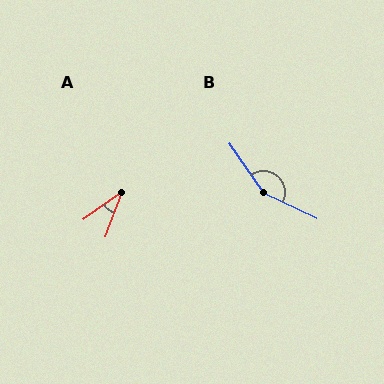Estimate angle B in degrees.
Approximately 151 degrees.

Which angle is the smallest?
A, at approximately 34 degrees.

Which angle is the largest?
B, at approximately 151 degrees.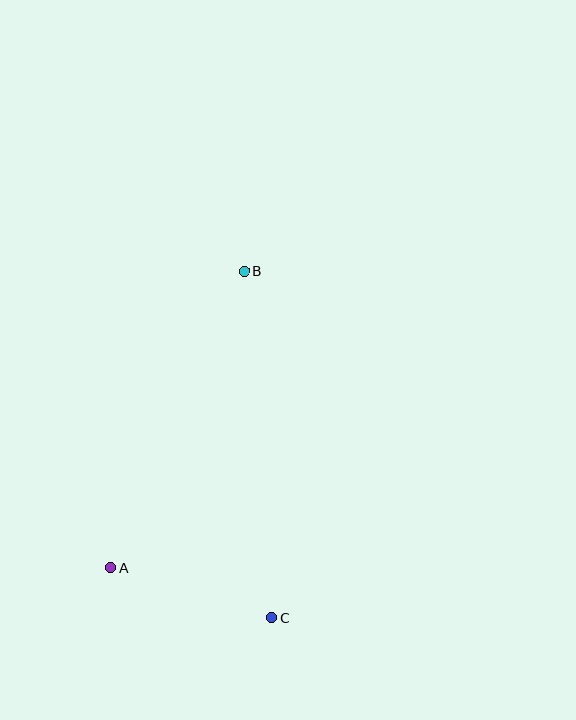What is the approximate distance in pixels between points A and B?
The distance between A and B is approximately 326 pixels.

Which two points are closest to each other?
Points A and C are closest to each other.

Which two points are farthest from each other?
Points B and C are farthest from each other.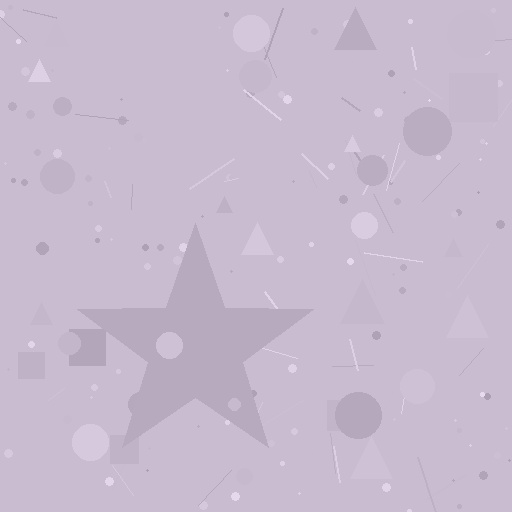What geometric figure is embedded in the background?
A star is embedded in the background.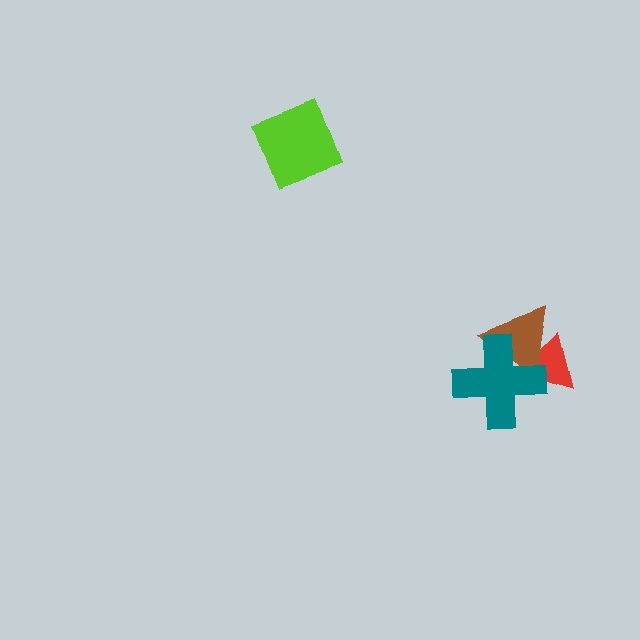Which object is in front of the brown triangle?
The teal cross is in front of the brown triangle.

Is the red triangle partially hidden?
Yes, it is partially covered by another shape.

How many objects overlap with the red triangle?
2 objects overlap with the red triangle.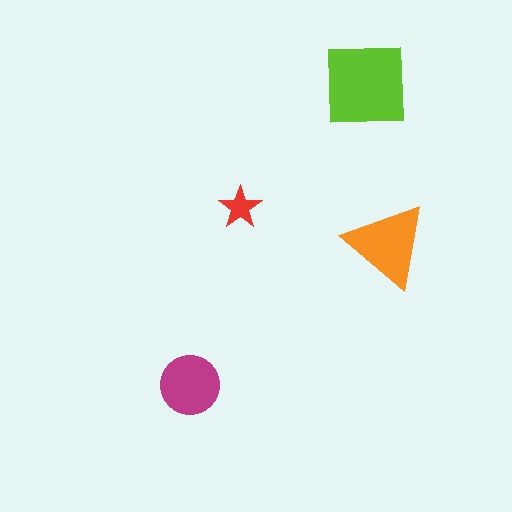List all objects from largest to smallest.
The lime square, the orange triangle, the magenta circle, the red star.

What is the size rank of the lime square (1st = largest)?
1st.